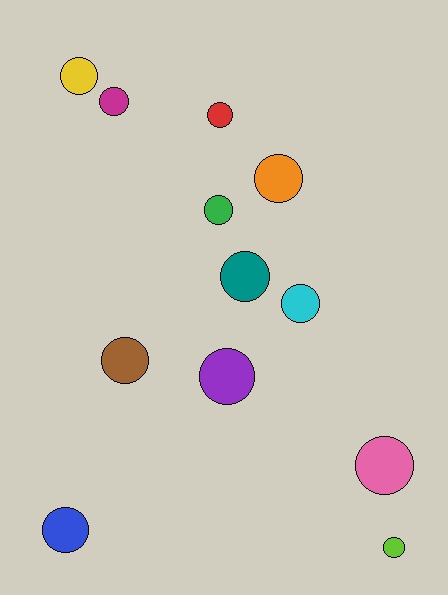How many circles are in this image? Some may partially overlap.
There are 12 circles.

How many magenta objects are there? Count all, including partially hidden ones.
There is 1 magenta object.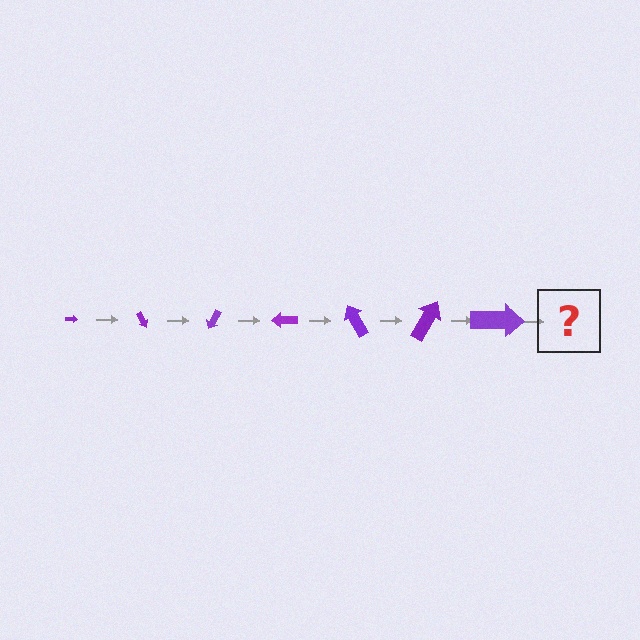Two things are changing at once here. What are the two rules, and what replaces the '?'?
The two rules are that the arrow grows larger each step and it rotates 60 degrees each step. The '?' should be an arrow, larger than the previous one and rotated 420 degrees from the start.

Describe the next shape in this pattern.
It should be an arrow, larger than the previous one and rotated 420 degrees from the start.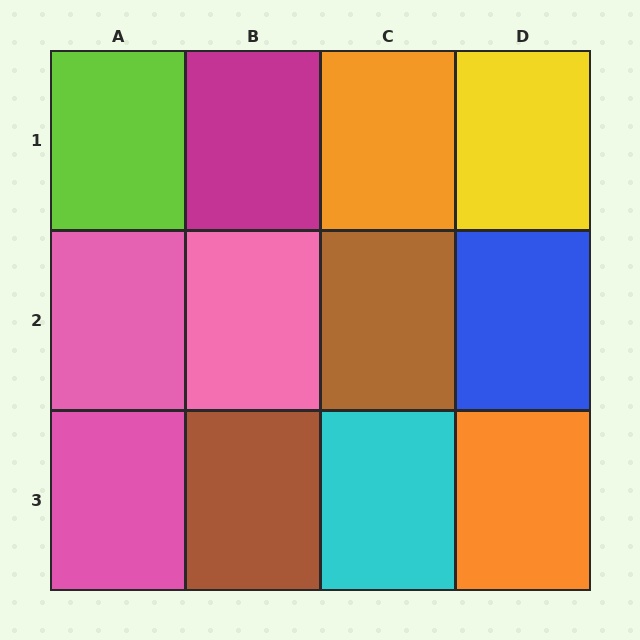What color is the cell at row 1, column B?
Magenta.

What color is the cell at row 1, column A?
Lime.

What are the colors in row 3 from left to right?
Pink, brown, cyan, orange.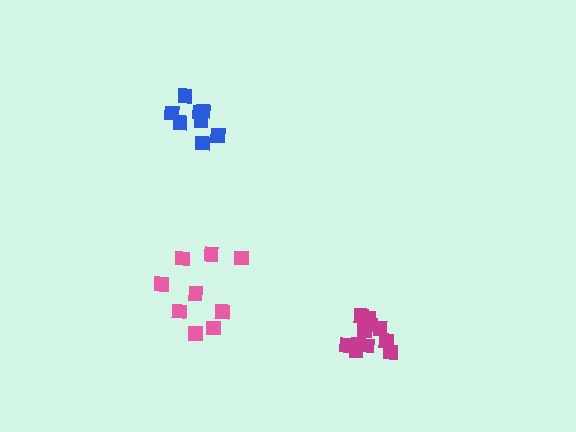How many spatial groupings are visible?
There are 3 spatial groupings.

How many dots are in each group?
Group 1: 11 dots, Group 2: 9 dots, Group 3: 8 dots (28 total).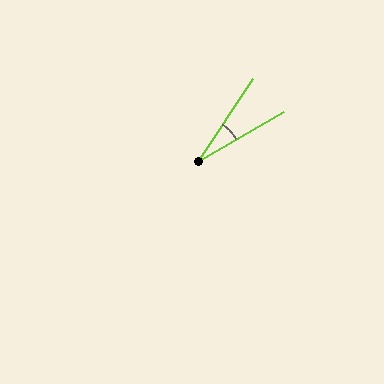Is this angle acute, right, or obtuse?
It is acute.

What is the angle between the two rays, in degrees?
Approximately 26 degrees.